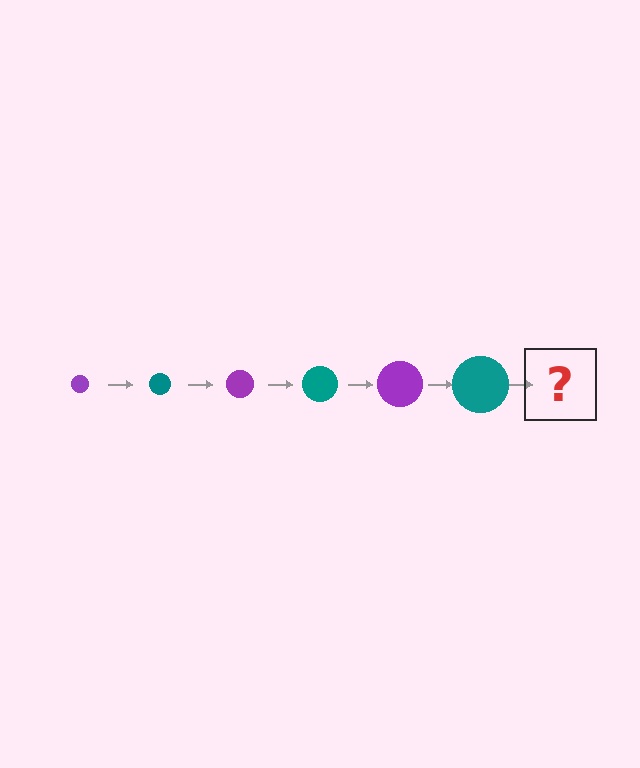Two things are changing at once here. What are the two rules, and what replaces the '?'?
The two rules are that the circle grows larger each step and the color cycles through purple and teal. The '?' should be a purple circle, larger than the previous one.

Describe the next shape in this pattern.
It should be a purple circle, larger than the previous one.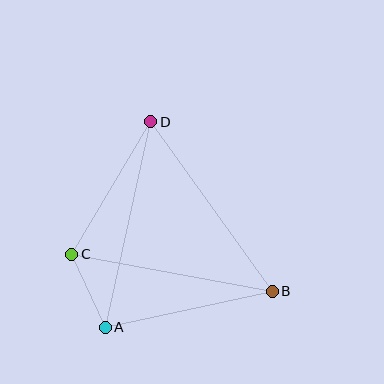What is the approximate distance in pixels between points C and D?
The distance between C and D is approximately 155 pixels.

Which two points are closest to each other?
Points A and C are closest to each other.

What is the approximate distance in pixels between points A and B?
The distance between A and B is approximately 171 pixels.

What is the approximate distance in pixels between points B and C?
The distance between B and C is approximately 204 pixels.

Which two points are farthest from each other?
Points A and D are farthest from each other.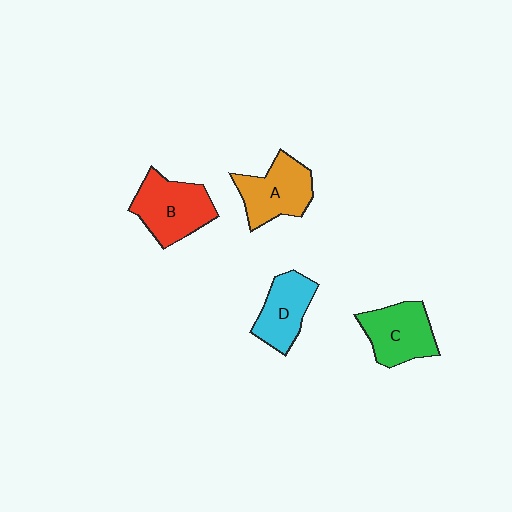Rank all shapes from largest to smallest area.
From largest to smallest: B (red), A (orange), C (green), D (cyan).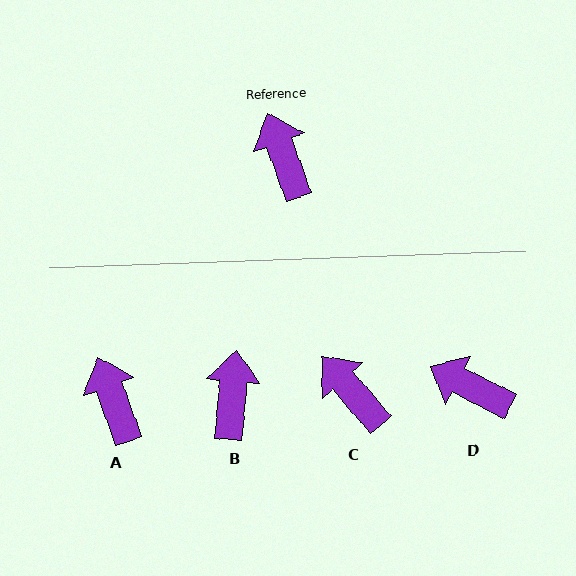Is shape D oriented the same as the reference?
No, it is off by about 43 degrees.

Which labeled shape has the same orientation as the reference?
A.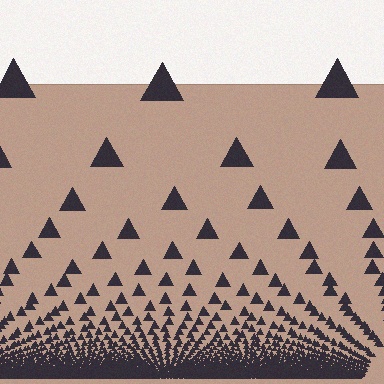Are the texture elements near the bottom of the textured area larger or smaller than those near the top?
Smaller. The gradient is inverted — elements near the bottom are smaller and denser.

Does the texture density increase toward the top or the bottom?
Density increases toward the bottom.